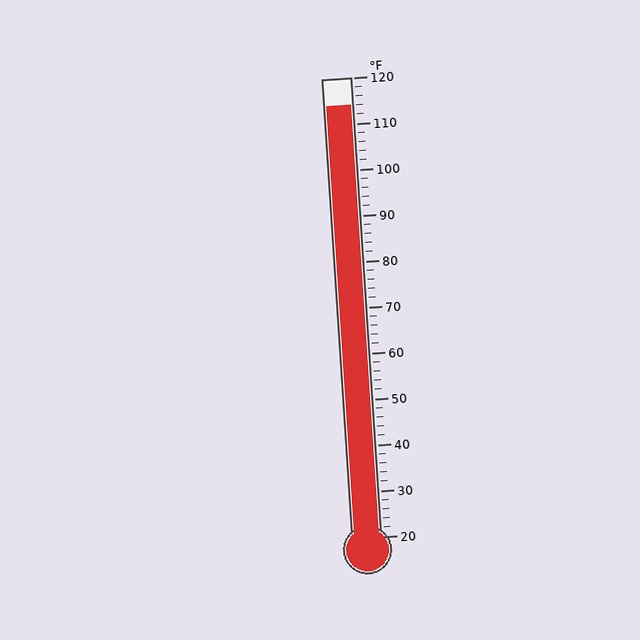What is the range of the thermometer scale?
The thermometer scale ranges from 20°F to 120°F.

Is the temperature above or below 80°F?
The temperature is above 80°F.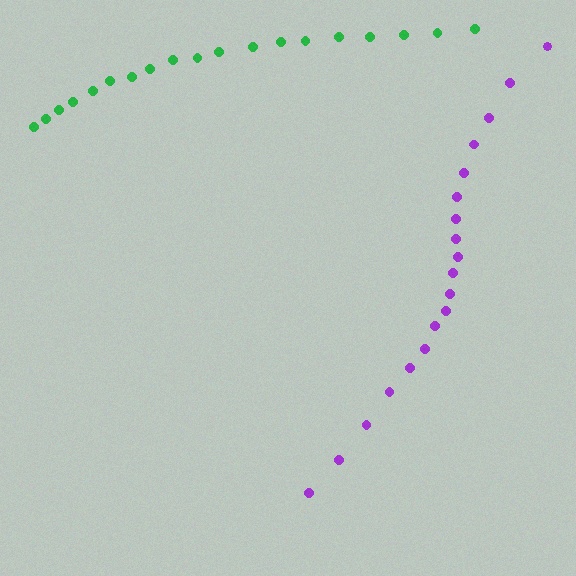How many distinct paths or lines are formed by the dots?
There are 2 distinct paths.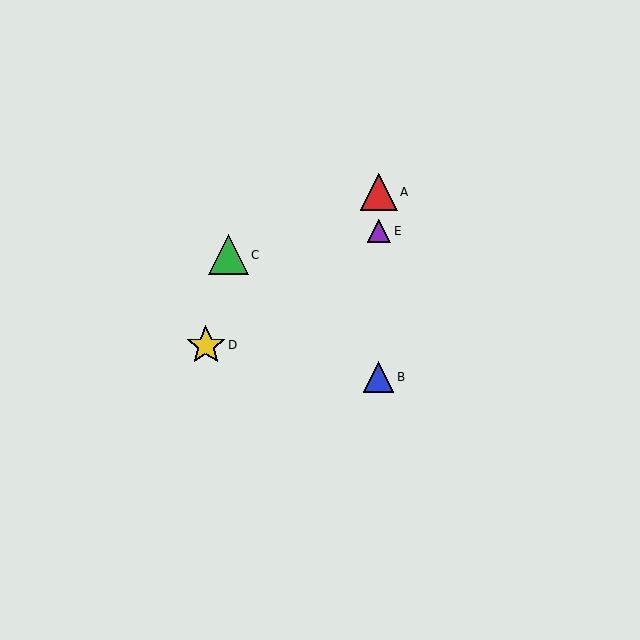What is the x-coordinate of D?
Object D is at x≈206.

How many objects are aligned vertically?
3 objects (A, B, E) are aligned vertically.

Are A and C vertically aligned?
No, A is at x≈379 and C is at x≈229.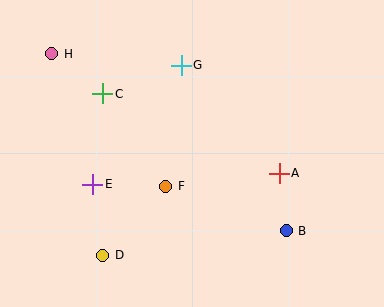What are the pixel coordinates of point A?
Point A is at (279, 173).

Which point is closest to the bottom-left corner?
Point D is closest to the bottom-left corner.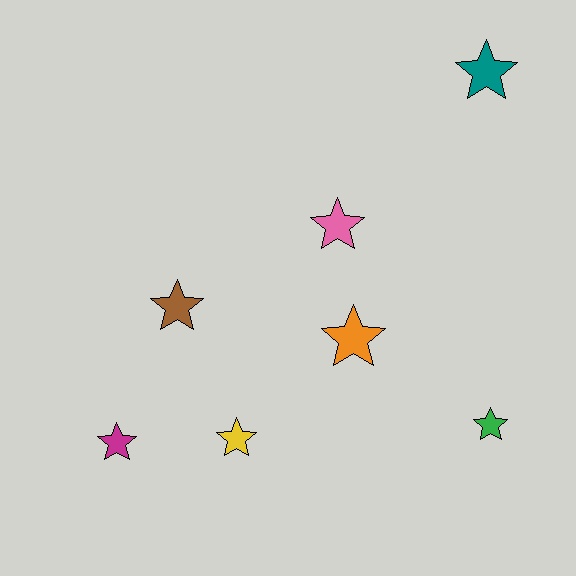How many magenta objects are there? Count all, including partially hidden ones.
There is 1 magenta object.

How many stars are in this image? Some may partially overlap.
There are 7 stars.